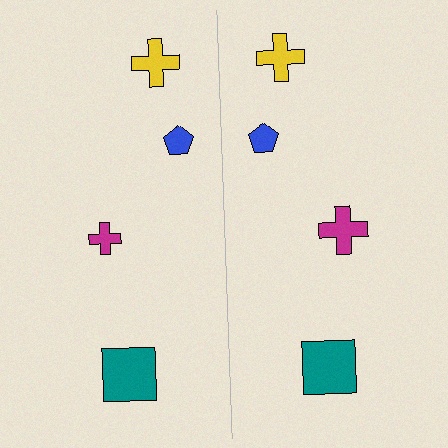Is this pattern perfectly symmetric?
No, the pattern is not perfectly symmetric. The magenta cross on the right side has a different size than its mirror counterpart.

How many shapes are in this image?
There are 8 shapes in this image.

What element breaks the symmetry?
The magenta cross on the right side has a different size than its mirror counterpart.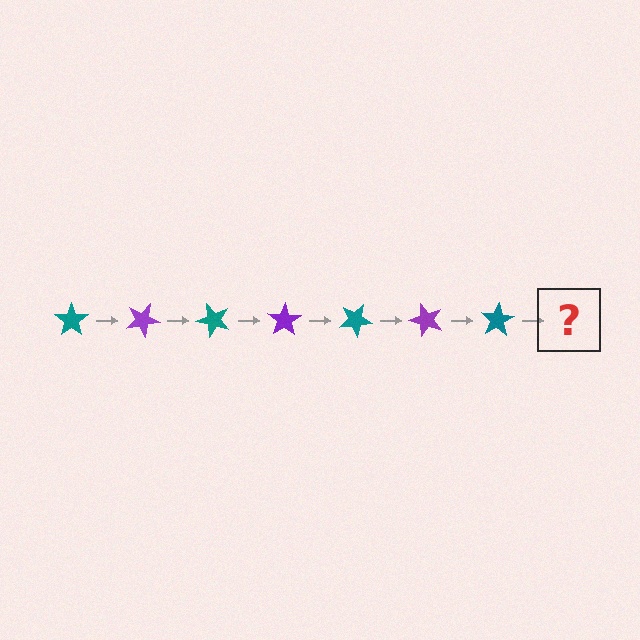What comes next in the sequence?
The next element should be a purple star, rotated 175 degrees from the start.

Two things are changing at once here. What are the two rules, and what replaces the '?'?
The two rules are that it rotates 25 degrees each step and the color cycles through teal and purple. The '?' should be a purple star, rotated 175 degrees from the start.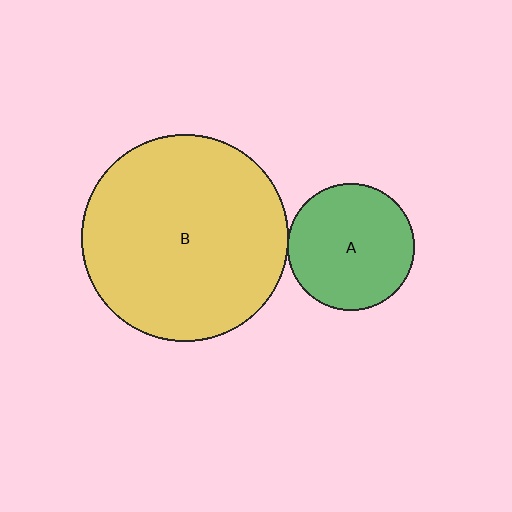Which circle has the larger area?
Circle B (yellow).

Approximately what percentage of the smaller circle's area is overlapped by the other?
Approximately 5%.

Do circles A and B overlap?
Yes.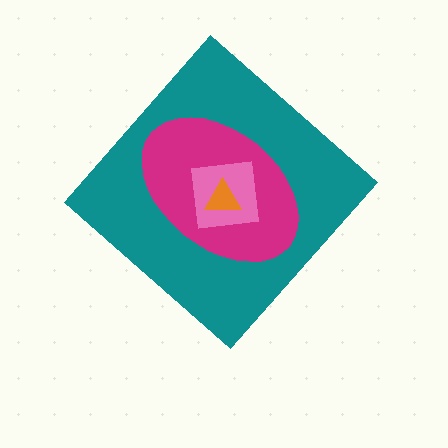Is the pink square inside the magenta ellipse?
Yes.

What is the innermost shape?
The orange triangle.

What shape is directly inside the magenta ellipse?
The pink square.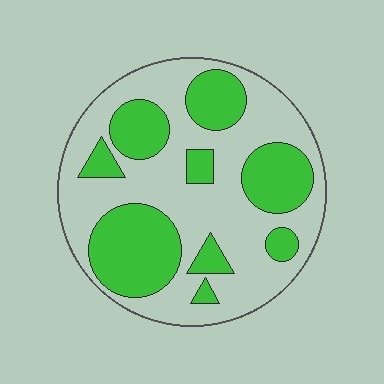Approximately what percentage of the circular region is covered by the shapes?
Approximately 40%.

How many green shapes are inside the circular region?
9.